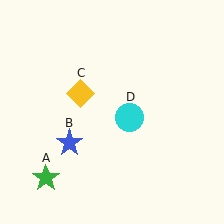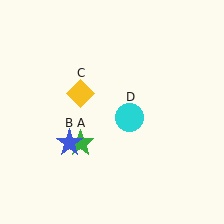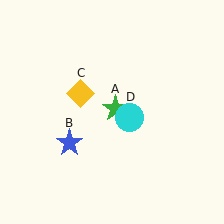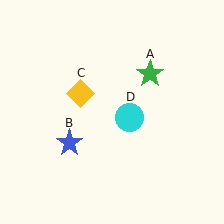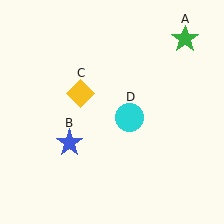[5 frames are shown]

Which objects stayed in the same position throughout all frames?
Blue star (object B) and yellow diamond (object C) and cyan circle (object D) remained stationary.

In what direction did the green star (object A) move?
The green star (object A) moved up and to the right.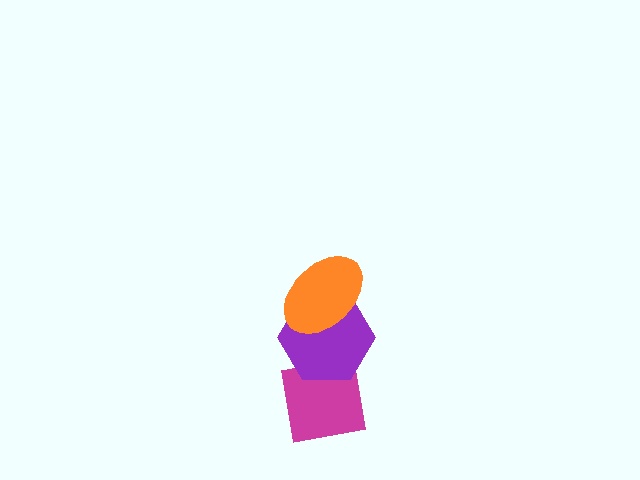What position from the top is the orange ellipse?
The orange ellipse is 1st from the top.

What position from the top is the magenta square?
The magenta square is 3rd from the top.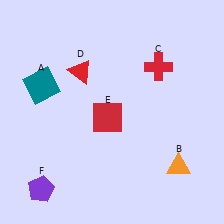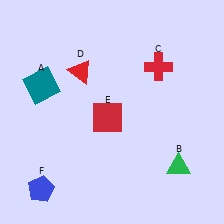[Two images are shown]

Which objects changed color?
B changed from orange to green. F changed from purple to blue.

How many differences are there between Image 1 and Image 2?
There are 2 differences between the two images.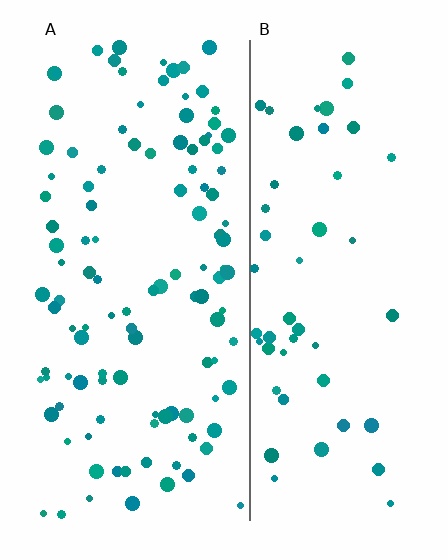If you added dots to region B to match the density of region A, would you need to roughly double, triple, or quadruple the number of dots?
Approximately double.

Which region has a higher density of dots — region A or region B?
A (the left).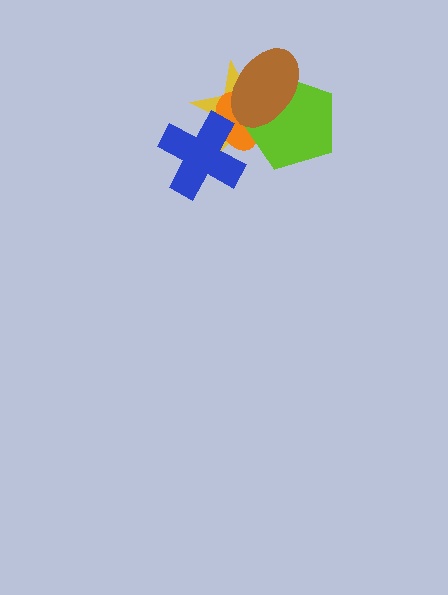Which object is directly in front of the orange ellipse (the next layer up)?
The blue cross is directly in front of the orange ellipse.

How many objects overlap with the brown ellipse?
3 objects overlap with the brown ellipse.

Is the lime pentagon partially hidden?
Yes, it is partially covered by another shape.